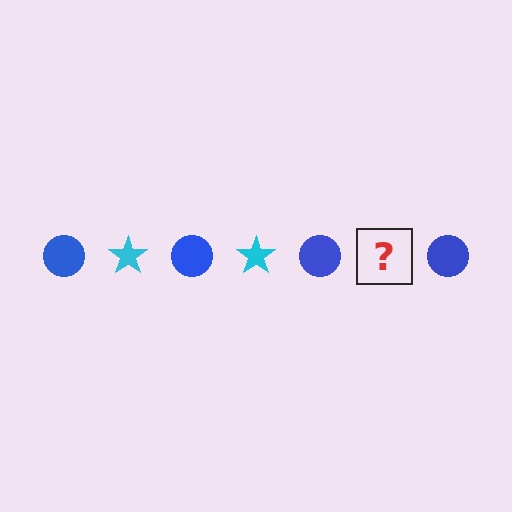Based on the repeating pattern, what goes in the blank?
The blank should be a cyan star.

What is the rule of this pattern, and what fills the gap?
The rule is that the pattern alternates between blue circle and cyan star. The gap should be filled with a cyan star.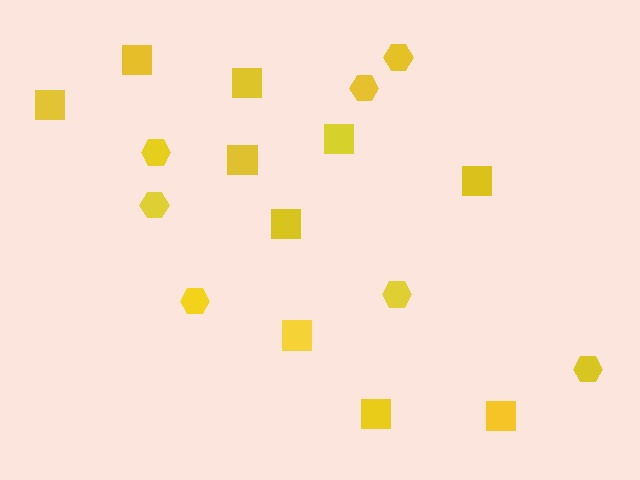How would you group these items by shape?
There are 2 groups: one group of squares (10) and one group of hexagons (7).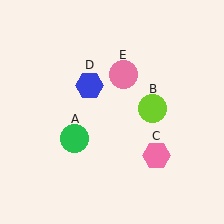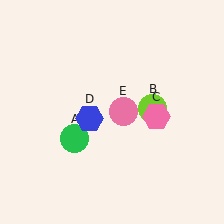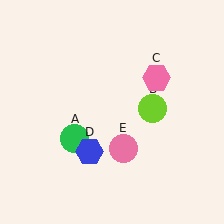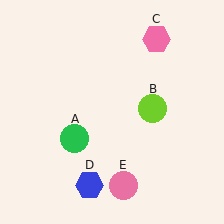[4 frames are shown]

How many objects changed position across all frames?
3 objects changed position: pink hexagon (object C), blue hexagon (object D), pink circle (object E).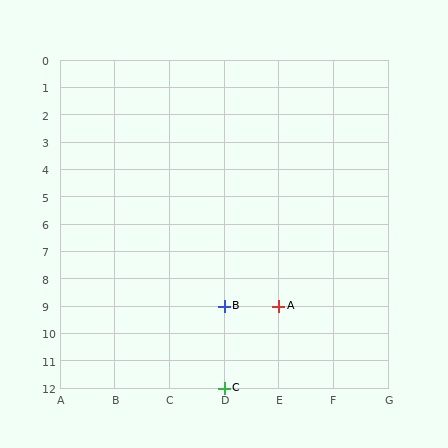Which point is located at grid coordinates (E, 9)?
Point A is at (E, 9).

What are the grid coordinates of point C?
Point C is at grid coordinates (D, 12).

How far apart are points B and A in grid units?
Points B and A are 1 column apart.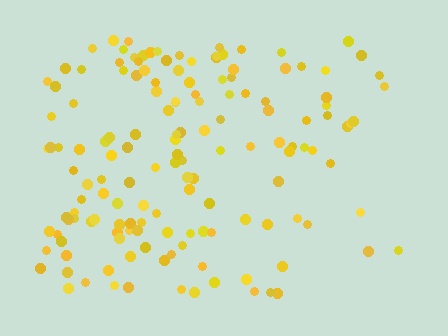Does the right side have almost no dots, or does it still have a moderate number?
Still a moderate number, just noticeably fewer than the left.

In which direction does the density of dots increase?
From right to left, with the left side densest.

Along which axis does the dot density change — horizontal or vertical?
Horizontal.